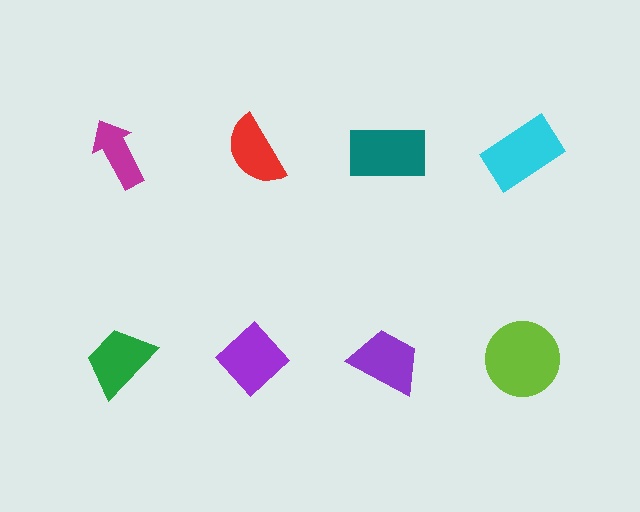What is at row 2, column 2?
A purple diamond.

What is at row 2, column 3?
A purple trapezoid.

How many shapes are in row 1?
4 shapes.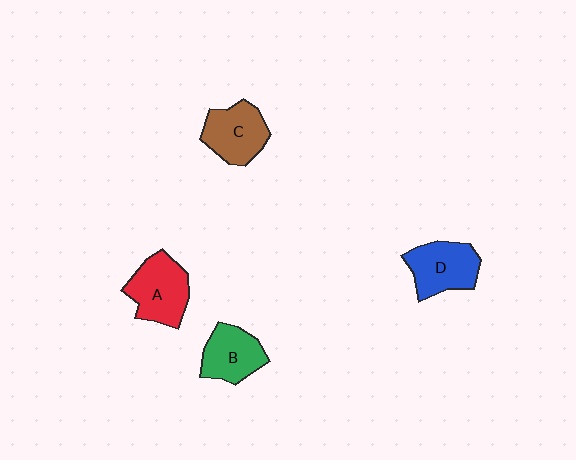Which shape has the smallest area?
Shape B (green).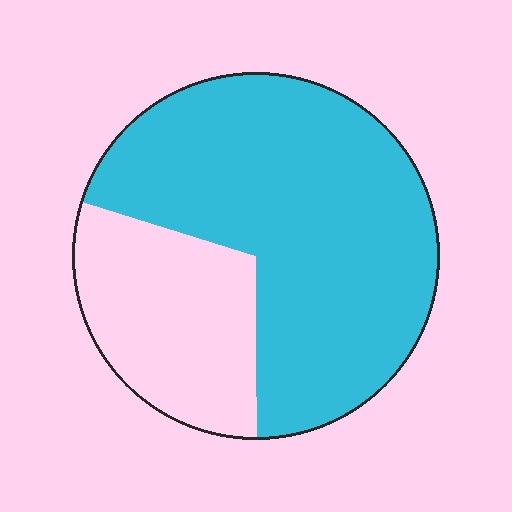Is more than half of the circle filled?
Yes.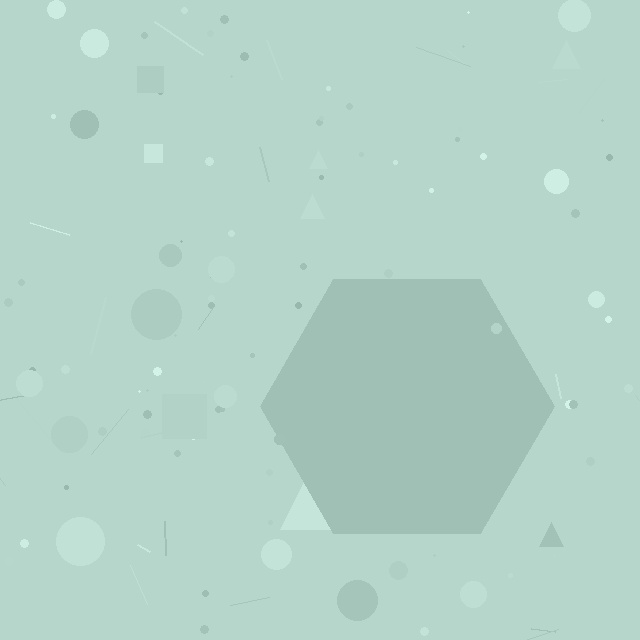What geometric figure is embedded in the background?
A hexagon is embedded in the background.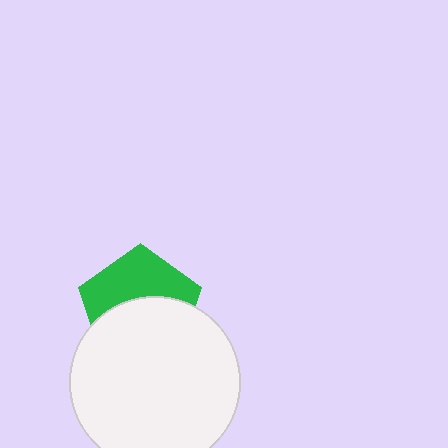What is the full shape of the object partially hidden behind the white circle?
The partially hidden object is a green pentagon.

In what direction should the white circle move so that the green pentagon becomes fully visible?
The white circle should move down. That is the shortest direction to clear the overlap and leave the green pentagon fully visible.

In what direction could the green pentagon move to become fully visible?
The green pentagon could move up. That would shift it out from behind the white circle entirely.